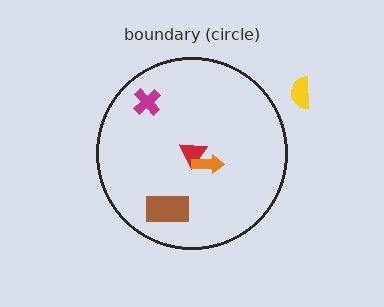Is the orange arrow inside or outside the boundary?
Inside.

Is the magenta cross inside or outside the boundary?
Inside.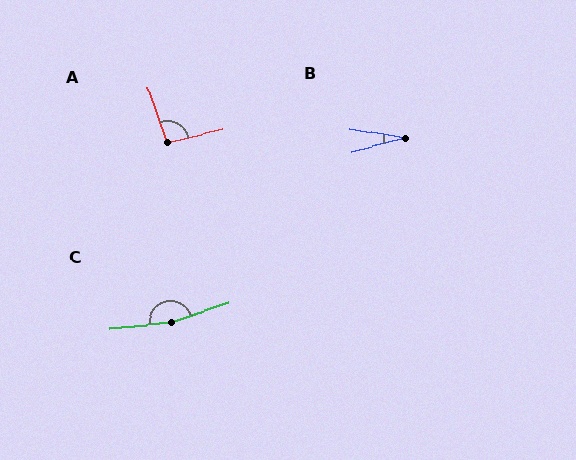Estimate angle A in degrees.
Approximately 95 degrees.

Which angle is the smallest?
B, at approximately 24 degrees.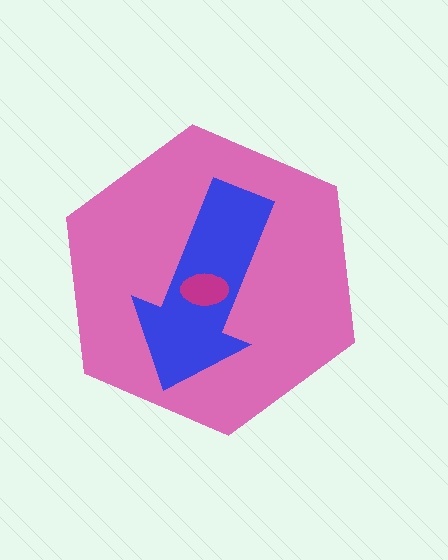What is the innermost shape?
The magenta ellipse.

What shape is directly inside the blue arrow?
The magenta ellipse.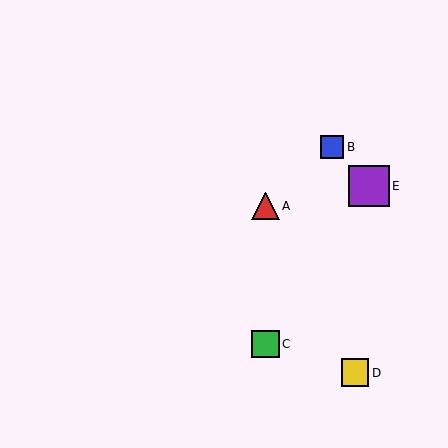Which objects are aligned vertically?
Objects A, C are aligned vertically.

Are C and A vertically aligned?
Yes, both are at x≈266.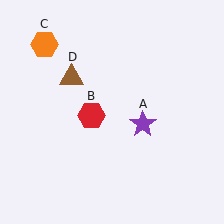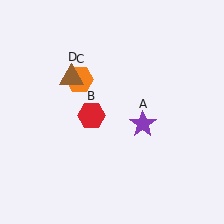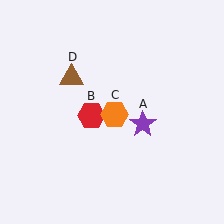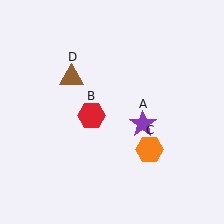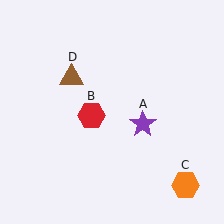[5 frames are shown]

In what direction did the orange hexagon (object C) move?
The orange hexagon (object C) moved down and to the right.